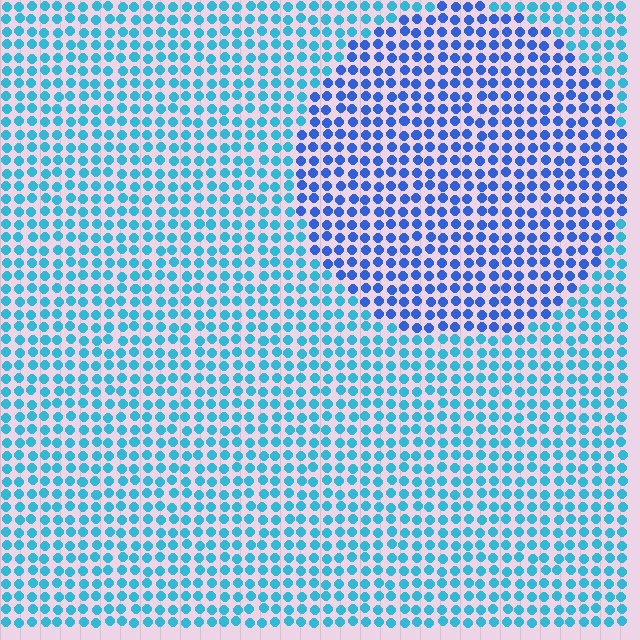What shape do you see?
I see a circle.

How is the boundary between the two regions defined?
The boundary is defined purely by a slight shift in hue (about 33 degrees). Spacing, size, and orientation are identical on both sides.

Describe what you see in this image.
The image is filled with small cyan elements in a uniform arrangement. A circle-shaped region is visible where the elements are tinted to a slightly different hue, forming a subtle color boundary.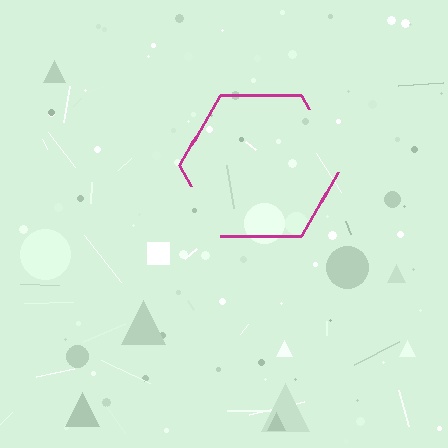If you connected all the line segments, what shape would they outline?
They would outline a hexagon.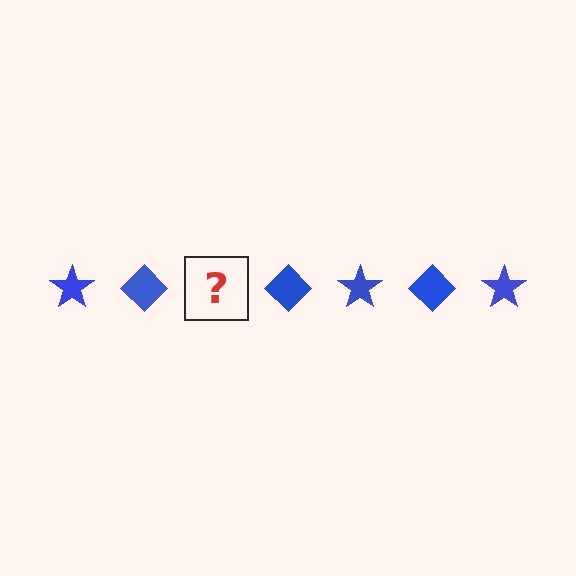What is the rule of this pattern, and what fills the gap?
The rule is that the pattern cycles through star, diamond shapes in blue. The gap should be filled with a blue star.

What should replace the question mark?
The question mark should be replaced with a blue star.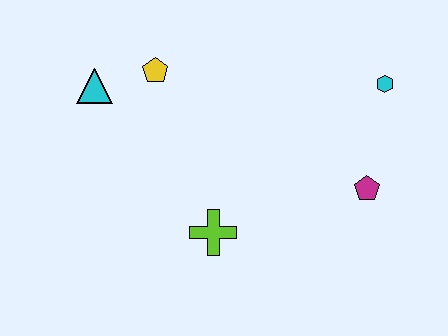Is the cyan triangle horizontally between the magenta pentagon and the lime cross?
No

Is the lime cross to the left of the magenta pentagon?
Yes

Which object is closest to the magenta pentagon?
The cyan hexagon is closest to the magenta pentagon.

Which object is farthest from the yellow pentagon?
The magenta pentagon is farthest from the yellow pentagon.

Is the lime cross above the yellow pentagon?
No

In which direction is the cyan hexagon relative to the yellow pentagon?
The cyan hexagon is to the right of the yellow pentagon.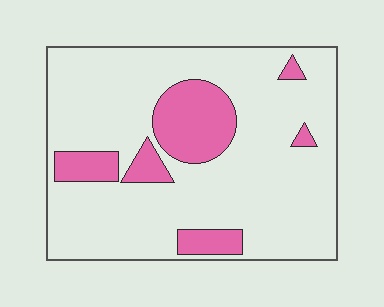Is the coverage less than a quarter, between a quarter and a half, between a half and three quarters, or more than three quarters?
Less than a quarter.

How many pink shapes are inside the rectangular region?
6.